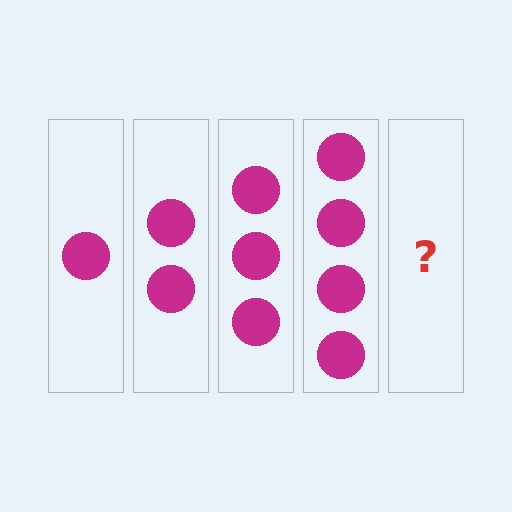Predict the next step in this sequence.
The next step is 5 circles.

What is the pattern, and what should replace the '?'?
The pattern is that each step adds one more circle. The '?' should be 5 circles.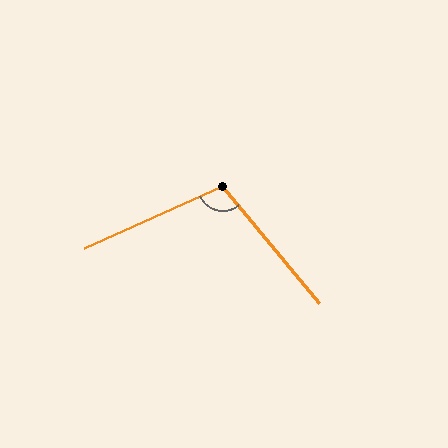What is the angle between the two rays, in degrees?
Approximately 106 degrees.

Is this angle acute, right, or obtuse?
It is obtuse.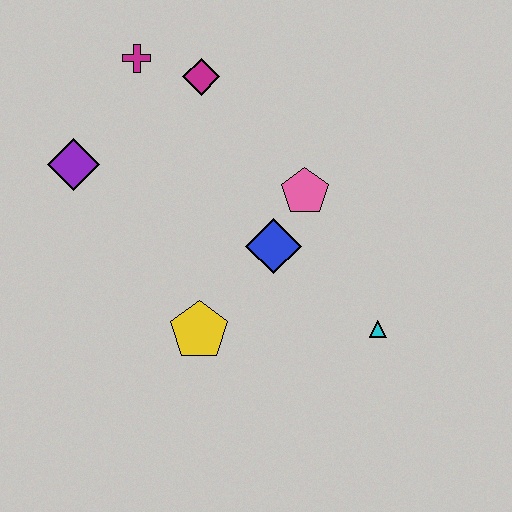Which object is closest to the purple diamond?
The magenta cross is closest to the purple diamond.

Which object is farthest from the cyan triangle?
The magenta cross is farthest from the cyan triangle.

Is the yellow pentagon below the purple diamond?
Yes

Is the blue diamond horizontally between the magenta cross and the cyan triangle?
Yes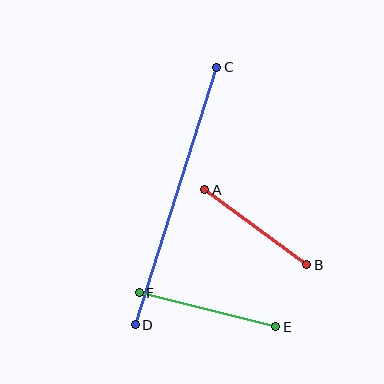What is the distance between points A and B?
The distance is approximately 127 pixels.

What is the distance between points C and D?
The distance is approximately 270 pixels.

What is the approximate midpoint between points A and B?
The midpoint is at approximately (256, 227) pixels.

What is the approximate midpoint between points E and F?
The midpoint is at approximately (207, 310) pixels.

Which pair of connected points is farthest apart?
Points C and D are farthest apart.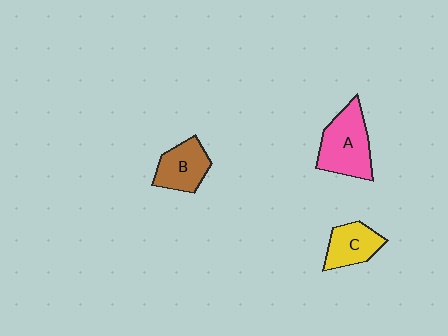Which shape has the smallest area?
Shape C (yellow).